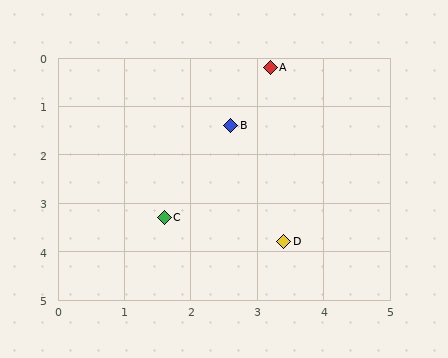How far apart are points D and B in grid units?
Points D and B are about 2.5 grid units apart.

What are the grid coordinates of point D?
Point D is at approximately (3.4, 3.8).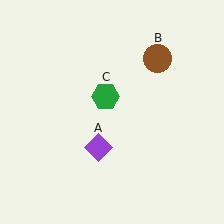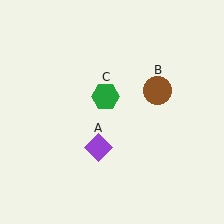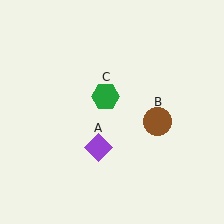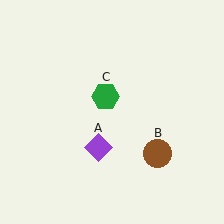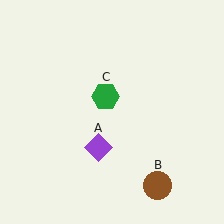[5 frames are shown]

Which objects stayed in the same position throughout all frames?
Purple diamond (object A) and green hexagon (object C) remained stationary.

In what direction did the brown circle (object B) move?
The brown circle (object B) moved down.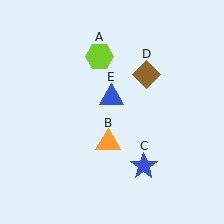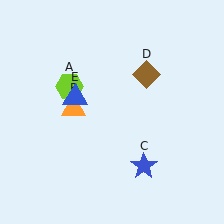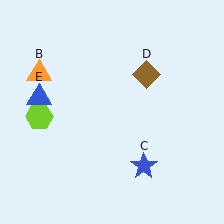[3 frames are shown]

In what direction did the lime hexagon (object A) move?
The lime hexagon (object A) moved down and to the left.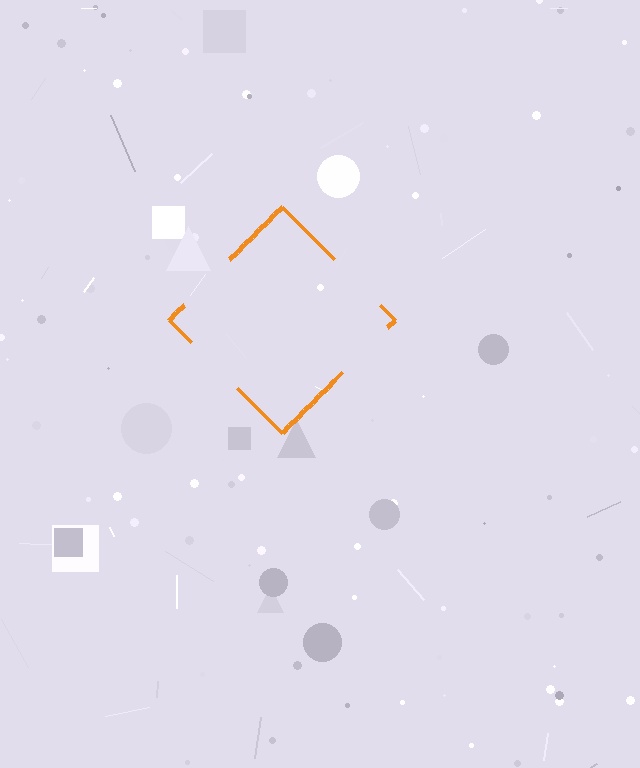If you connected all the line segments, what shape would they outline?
They would outline a diamond.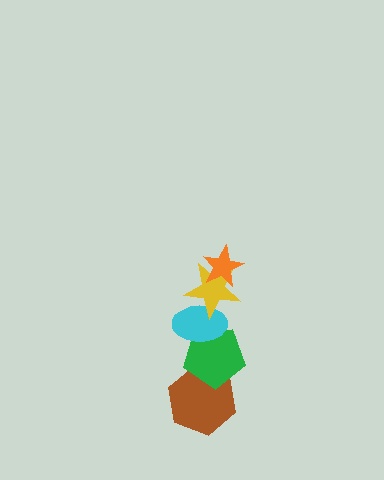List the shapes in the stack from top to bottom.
From top to bottom: the orange star, the yellow star, the cyan ellipse, the green pentagon, the brown hexagon.